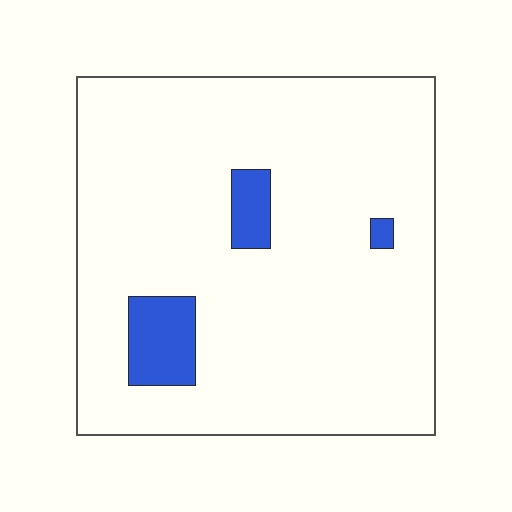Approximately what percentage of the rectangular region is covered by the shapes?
Approximately 10%.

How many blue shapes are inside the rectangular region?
3.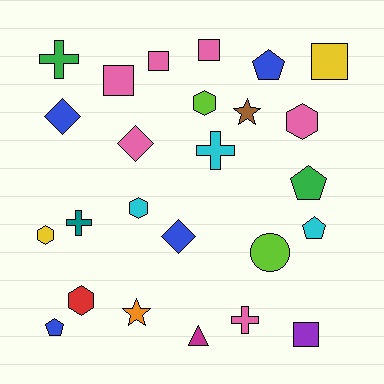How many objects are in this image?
There are 25 objects.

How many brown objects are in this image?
There is 1 brown object.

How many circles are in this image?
There is 1 circle.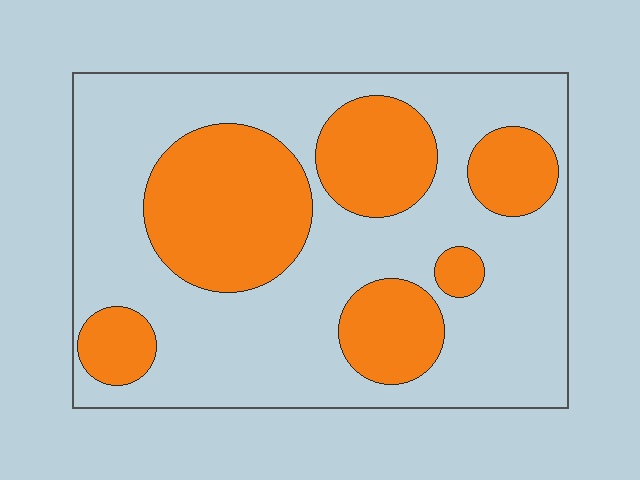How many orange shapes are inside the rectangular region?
6.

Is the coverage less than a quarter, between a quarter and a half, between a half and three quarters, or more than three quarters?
Between a quarter and a half.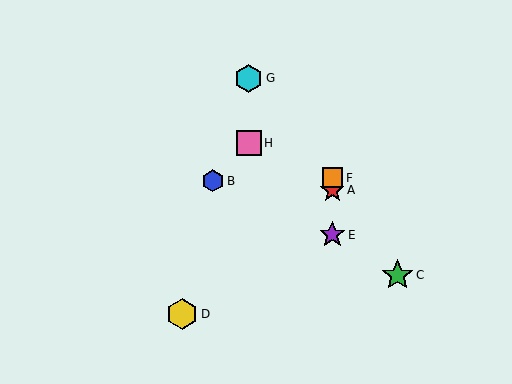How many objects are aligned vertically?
3 objects (A, E, F) are aligned vertically.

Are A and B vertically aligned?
No, A is at x≈332 and B is at x≈213.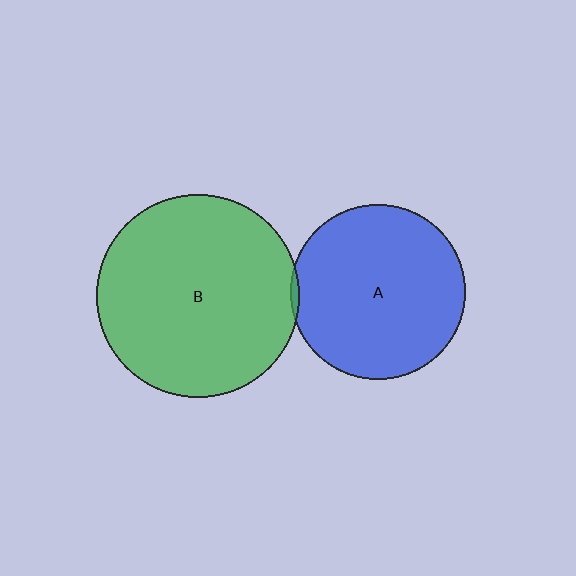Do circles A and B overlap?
Yes.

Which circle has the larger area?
Circle B (green).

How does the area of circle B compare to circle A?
Approximately 1.4 times.